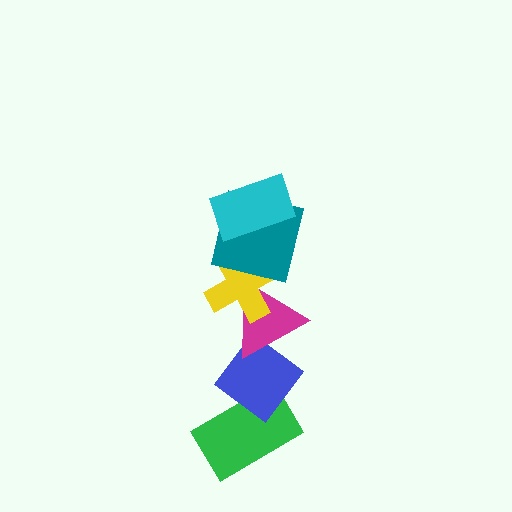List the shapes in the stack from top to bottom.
From top to bottom: the cyan rectangle, the teal square, the yellow cross, the magenta triangle, the blue diamond, the green rectangle.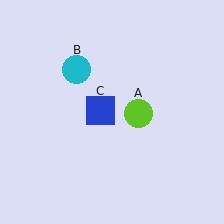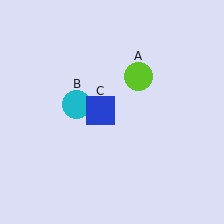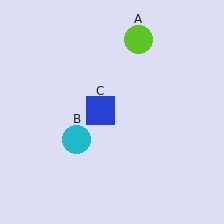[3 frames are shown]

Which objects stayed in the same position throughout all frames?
Blue square (object C) remained stationary.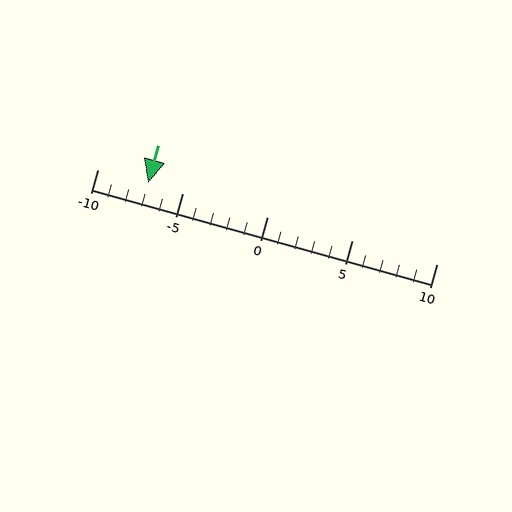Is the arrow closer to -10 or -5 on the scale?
The arrow is closer to -5.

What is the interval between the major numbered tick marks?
The major tick marks are spaced 5 units apart.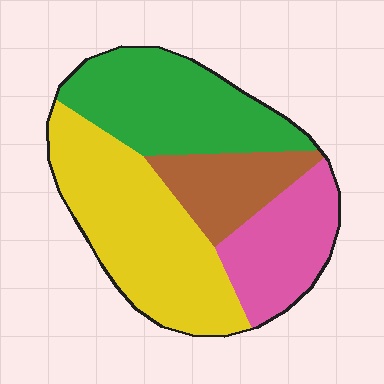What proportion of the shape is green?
Green covers 29% of the shape.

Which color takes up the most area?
Yellow, at roughly 35%.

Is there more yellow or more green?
Yellow.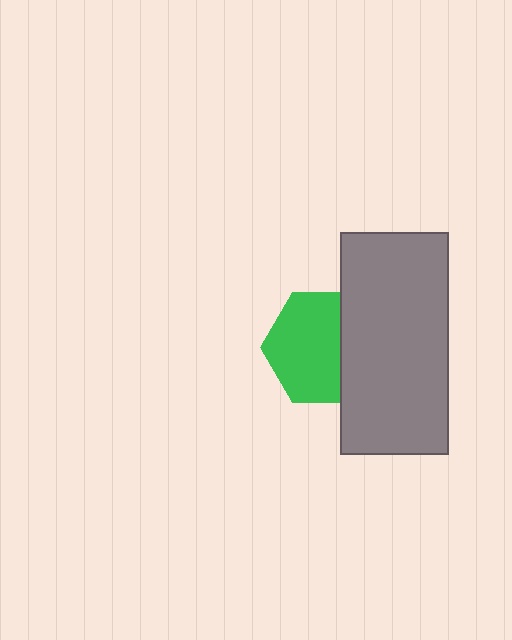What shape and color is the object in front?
The object in front is a gray rectangle.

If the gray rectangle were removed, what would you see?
You would see the complete green hexagon.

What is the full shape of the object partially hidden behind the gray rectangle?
The partially hidden object is a green hexagon.